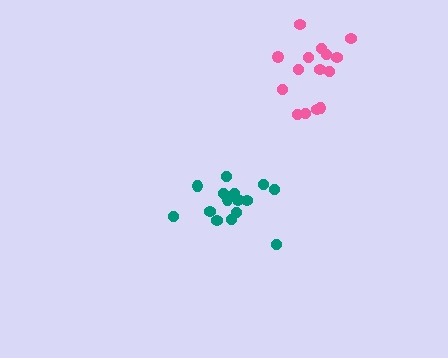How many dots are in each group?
Group 1: 15 dots, Group 2: 15 dots (30 total).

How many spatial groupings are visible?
There are 2 spatial groupings.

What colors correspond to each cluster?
The clusters are colored: teal, pink.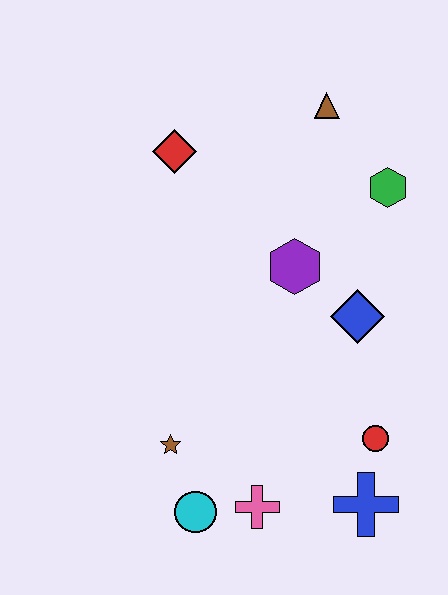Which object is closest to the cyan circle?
The pink cross is closest to the cyan circle.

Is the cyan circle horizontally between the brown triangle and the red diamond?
Yes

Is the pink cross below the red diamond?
Yes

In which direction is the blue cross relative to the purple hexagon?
The blue cross is below the purple hexagon.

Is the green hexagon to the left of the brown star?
No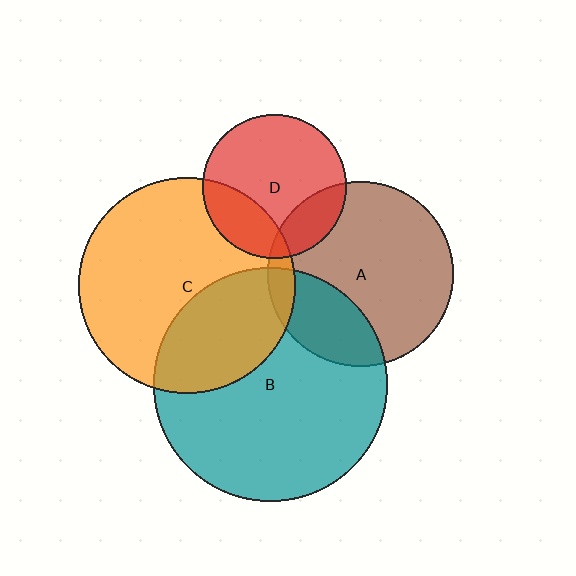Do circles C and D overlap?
Yes.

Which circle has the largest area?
Circle B (teal).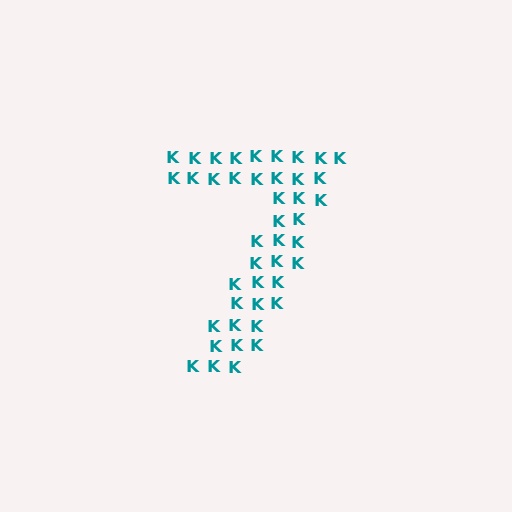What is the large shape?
The large shape is the digit 7.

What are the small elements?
The small elements are letter K's.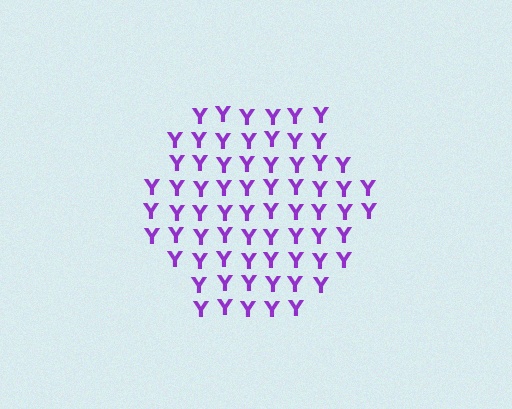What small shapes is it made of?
It is made of small letter Y's.